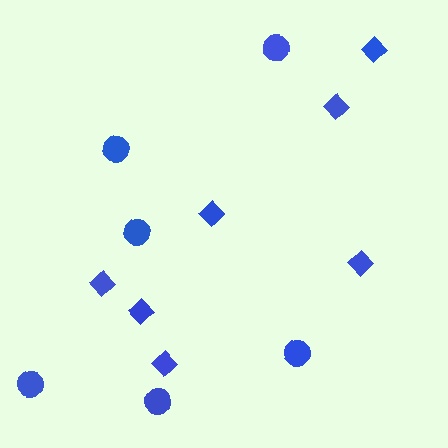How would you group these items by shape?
There are 2 groups: one group of diamonds (7) and one group of circles (6).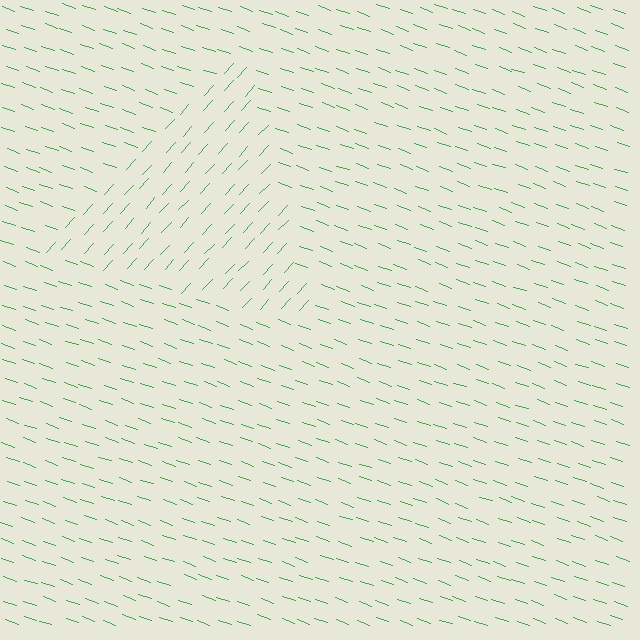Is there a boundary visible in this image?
Yes, there is a texture boundary formed by a change in line orientation.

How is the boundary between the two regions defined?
The boundary is defined purely by a change in line orientation (approximately 67 degrees difference). All lines are the same color and thickness.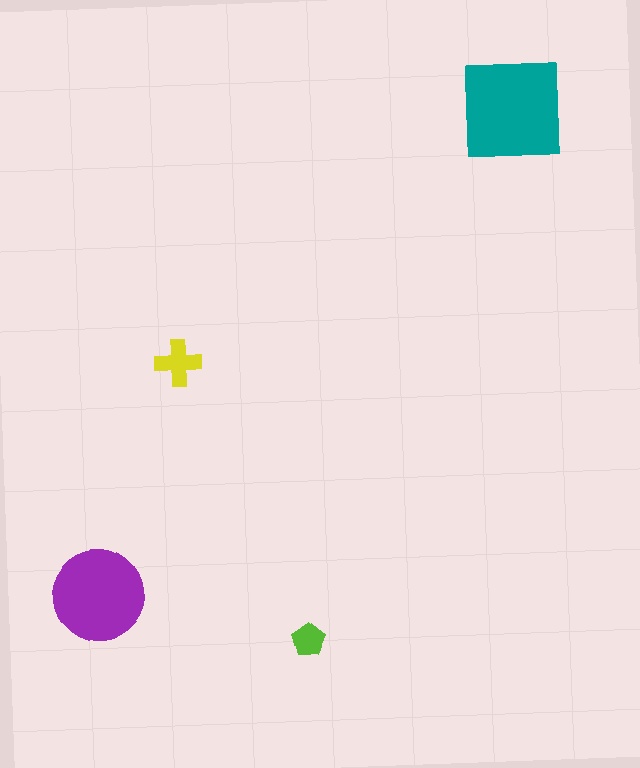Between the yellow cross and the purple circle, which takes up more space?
The purple circle.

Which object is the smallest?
The lime pentagon.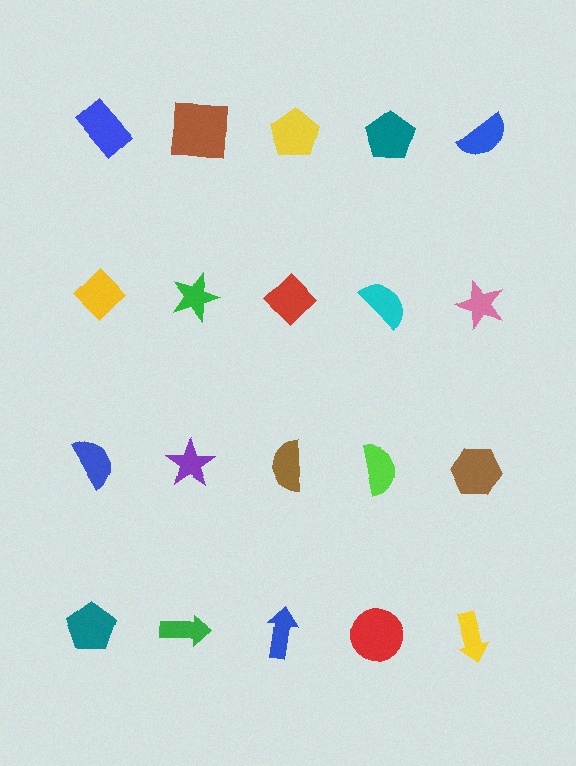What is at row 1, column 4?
A teal pentagon.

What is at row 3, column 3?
A brown semicircle.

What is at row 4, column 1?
A teal pentagon.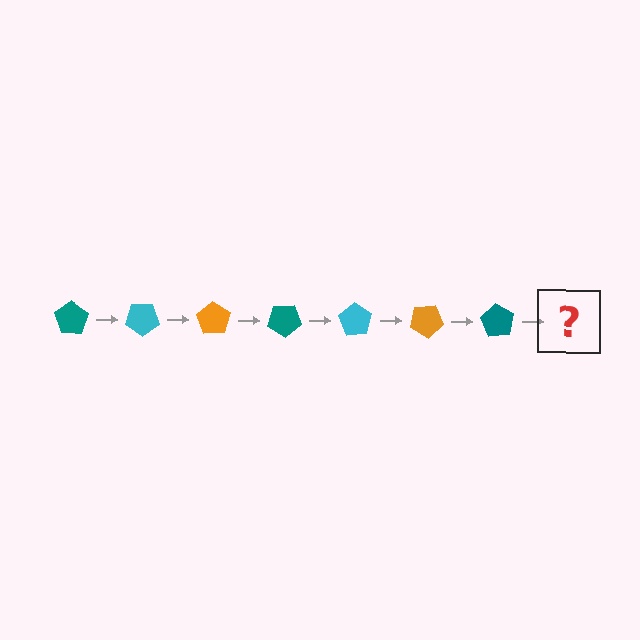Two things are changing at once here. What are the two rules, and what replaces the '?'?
The two rules are that it rotates 35 degrees each step and the color cycles through teal, cyan, and orange. The '?' should be a cyan pentagon, rotated 245 degrees from the start.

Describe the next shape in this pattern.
It should be a cyan pentagon, rotated 245 degrees from the start.